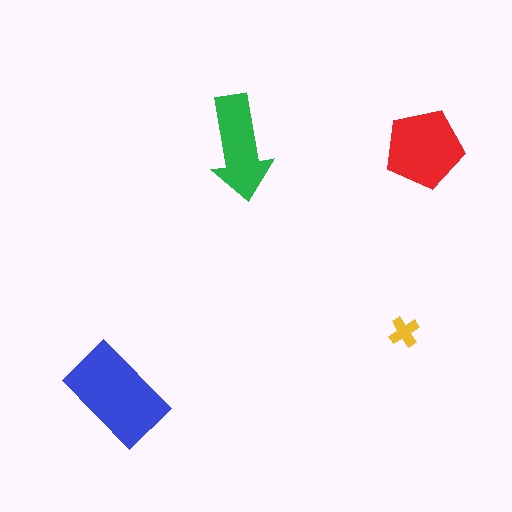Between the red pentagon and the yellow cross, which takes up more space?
The red pentagon.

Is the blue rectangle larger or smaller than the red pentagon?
Larger.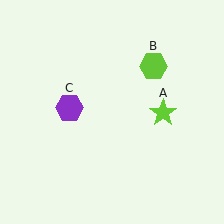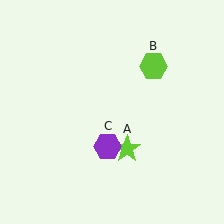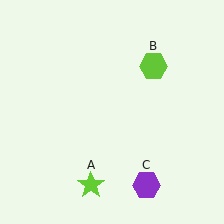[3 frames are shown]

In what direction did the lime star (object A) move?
The lime star (object A) moved down and to the left.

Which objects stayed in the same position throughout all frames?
Lime hexagon (object B) remained stationary.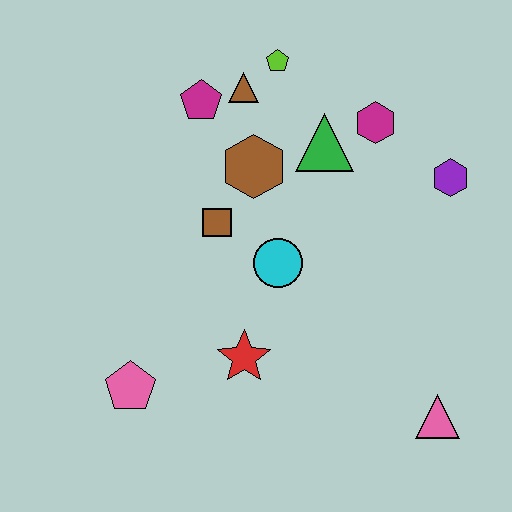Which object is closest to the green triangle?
The magenta hexagon is closest to the green triangle.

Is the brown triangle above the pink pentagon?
Yes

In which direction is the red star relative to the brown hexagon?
The red star is below the brown hexagon.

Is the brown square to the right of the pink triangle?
No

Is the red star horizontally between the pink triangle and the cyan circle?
No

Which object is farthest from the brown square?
The pink triangle is farthest from the brown square.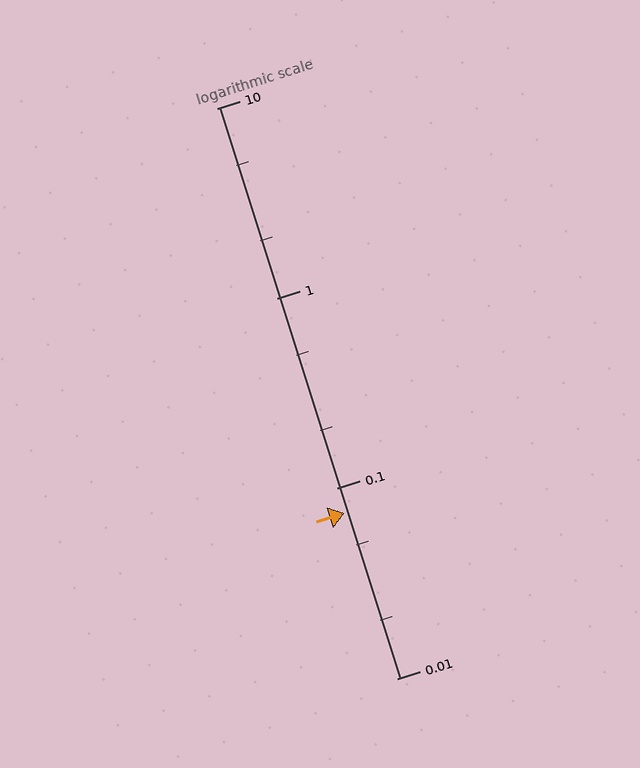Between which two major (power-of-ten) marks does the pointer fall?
The pointer is between 0.01 and 0.1.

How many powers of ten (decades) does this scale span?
The scale spans 3 decades, from 0.01 to 10.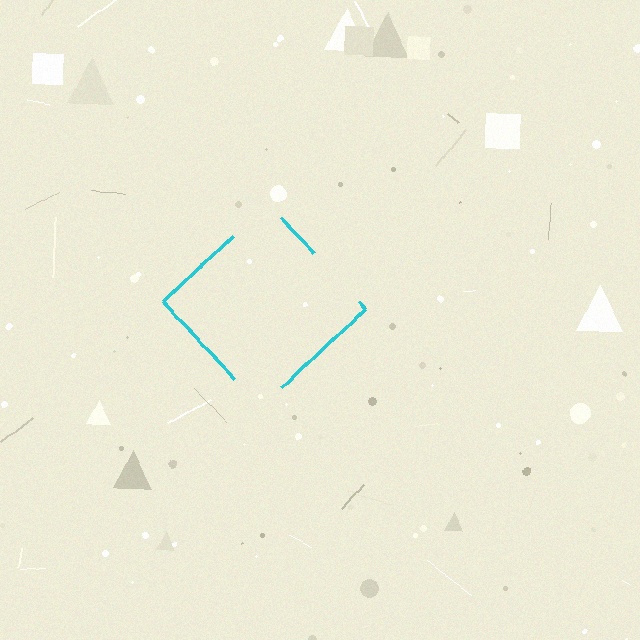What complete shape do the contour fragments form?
The contour fragments form a diamond.